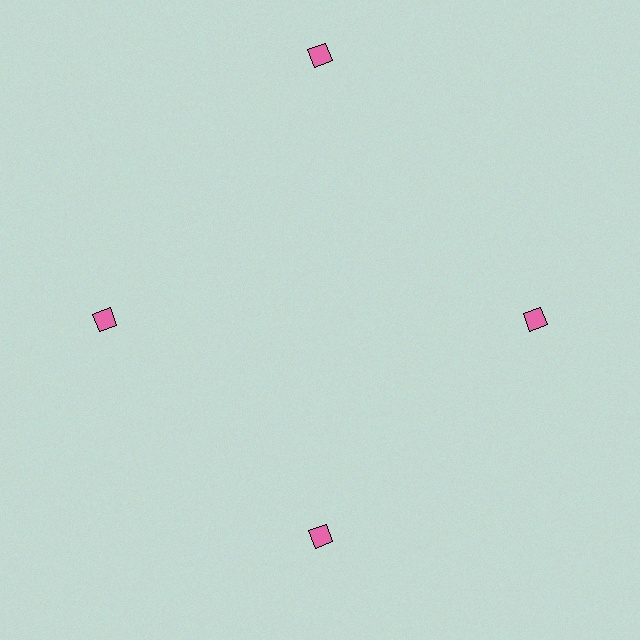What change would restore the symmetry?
The symmetry would be restored by moving it inward, back onto the ring so that all 4 squares sit at equal angles and equal distance from the center.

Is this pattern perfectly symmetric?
No. The 4 pink squares are arranged in a ring, but one element near the 12 o'clock position is pushed outward from the center, breaking the 4-fold rotational symmetry.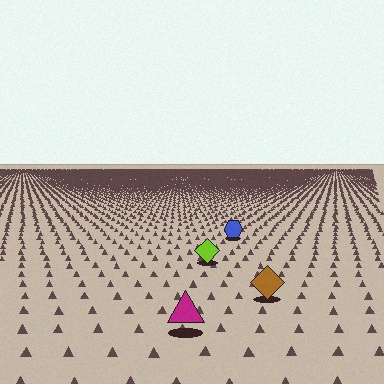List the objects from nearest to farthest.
From nearest to farthest: the magenta triangle, the brown diamond, the lime diamond, the blue hexagon.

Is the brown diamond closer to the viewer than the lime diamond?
Yes. The brown diamond is closer — you can tell from the texture gradient: the ground texture is coarser near it.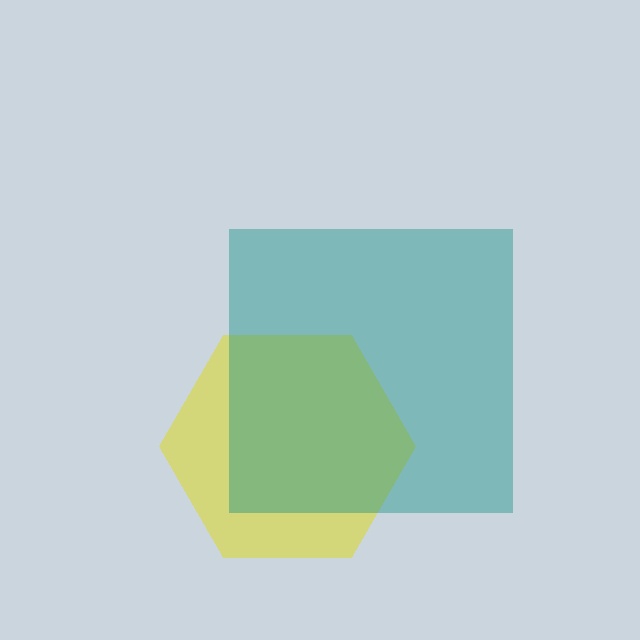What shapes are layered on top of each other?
The layered shapes are: a yellow hexagon, a teal square.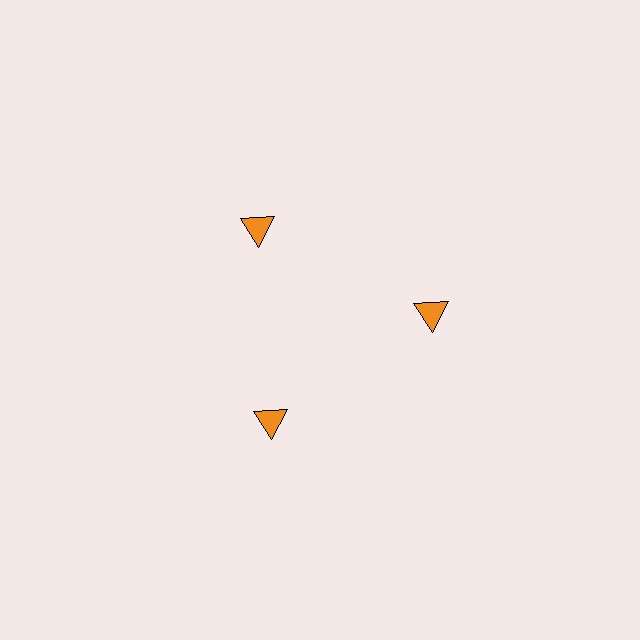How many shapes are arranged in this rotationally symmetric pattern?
There are 3 shapes, arranged in 3 groups of 1.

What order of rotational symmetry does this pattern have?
This pattern has 3-fold rotational symmetry.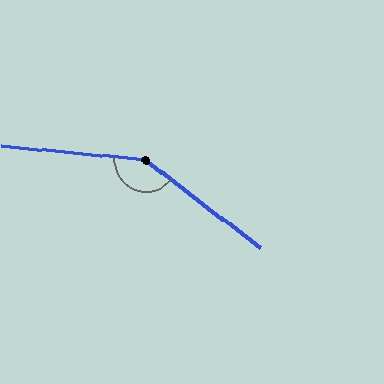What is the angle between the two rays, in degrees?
Approximately 148 degrees.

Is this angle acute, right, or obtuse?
It is obtuse.